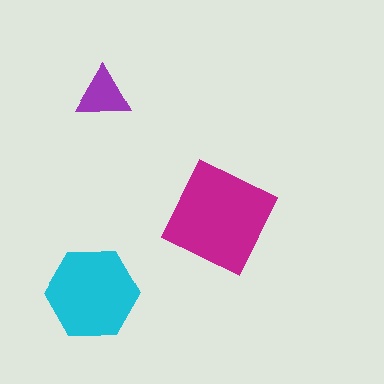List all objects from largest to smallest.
The magenta square, the cyan hexagon, the purple triangle.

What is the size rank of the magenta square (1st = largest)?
1st.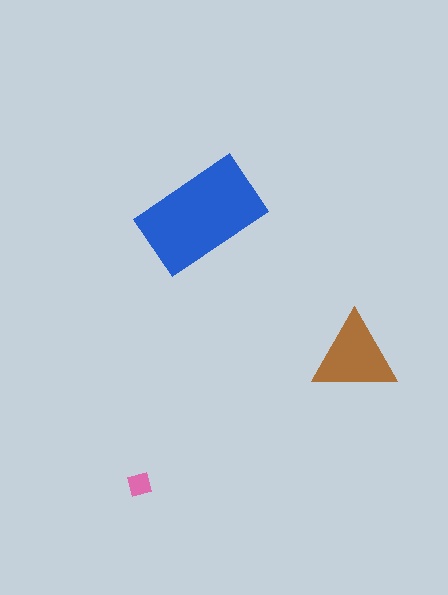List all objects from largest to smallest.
The blue rectangle, the brown triangle, the pink square.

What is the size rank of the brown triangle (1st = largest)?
2nd.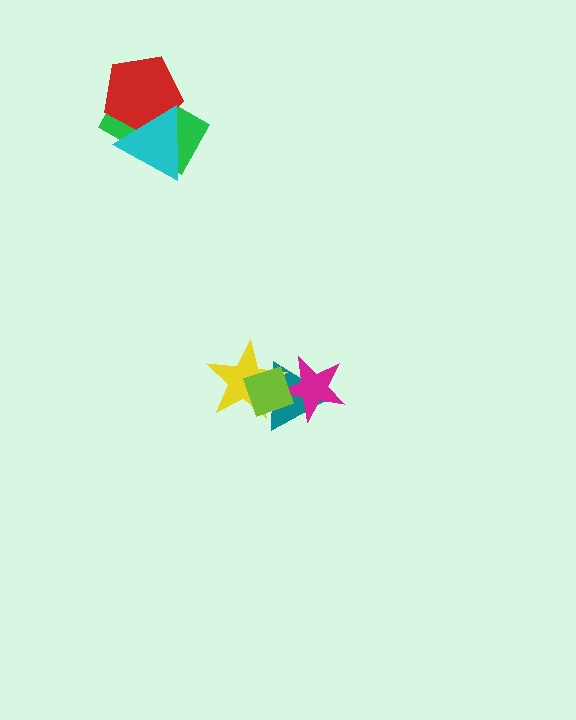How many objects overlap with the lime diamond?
3 objects overlap with the lime diamond.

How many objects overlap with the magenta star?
3 objects overlap with the magenta star.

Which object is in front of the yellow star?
The lime diamond is in front of the yellow star.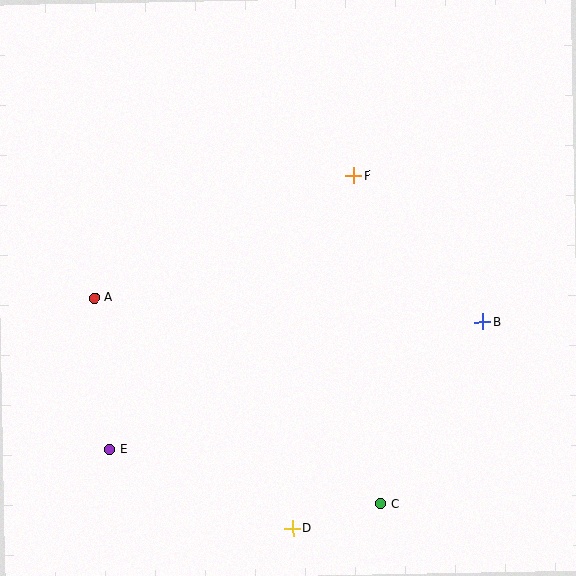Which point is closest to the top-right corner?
Point F is closest to the top-right corner.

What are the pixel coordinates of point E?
Point E is at (110, 449).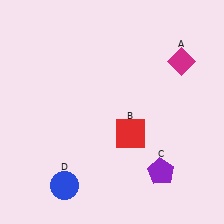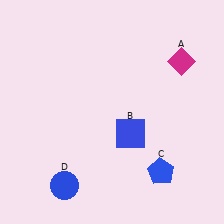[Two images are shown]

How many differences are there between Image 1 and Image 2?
There are 2 differences between the two images.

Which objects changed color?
B changed from red to blue. C changed from purple to blue.